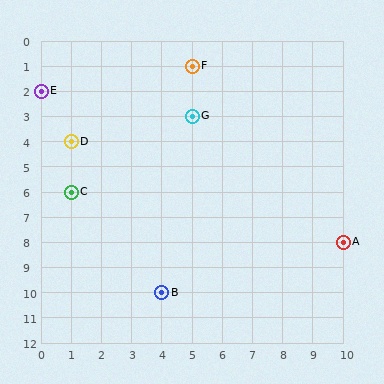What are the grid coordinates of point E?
Point E is at grid coordinates (0, 2).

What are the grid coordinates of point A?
Point A is at grid coordinates (10, 8).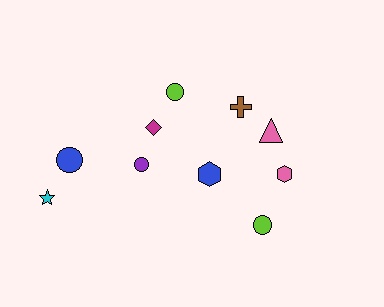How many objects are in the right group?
There are 6 objects.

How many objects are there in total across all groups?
There are 10 objects.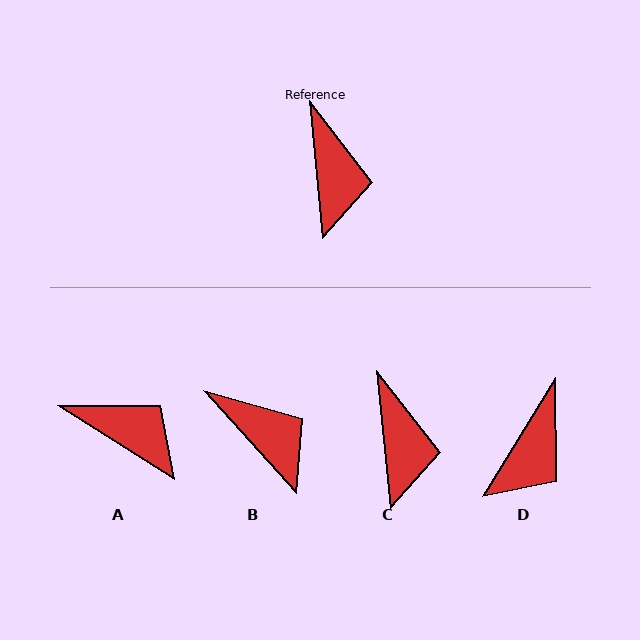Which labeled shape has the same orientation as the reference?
C.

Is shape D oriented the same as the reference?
No, it is off by about 37 degrees.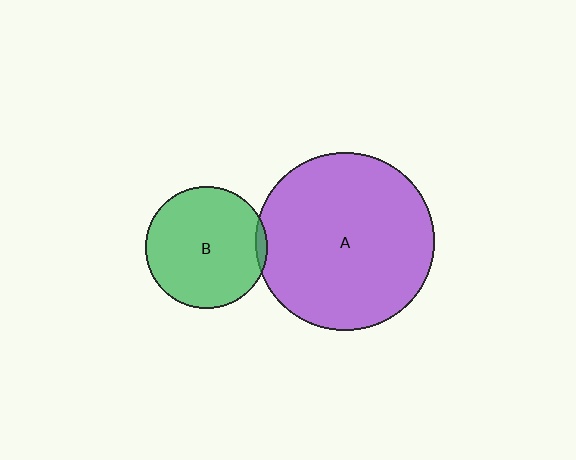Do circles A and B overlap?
Yes.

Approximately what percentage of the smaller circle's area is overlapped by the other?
Approximately 5%.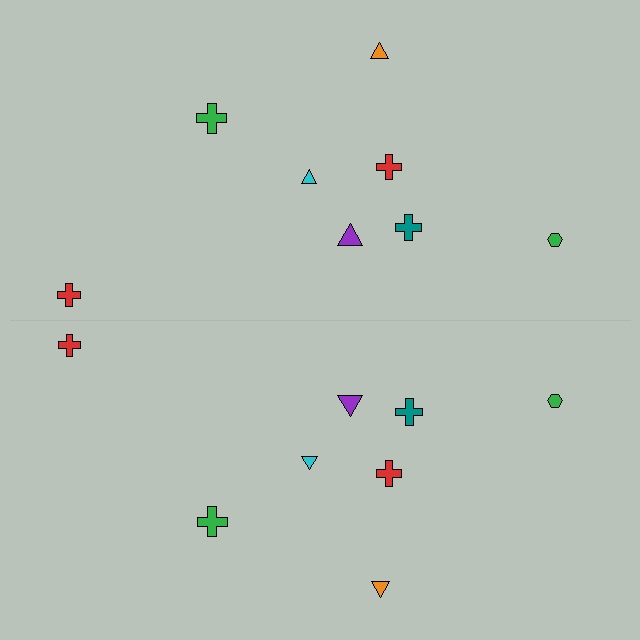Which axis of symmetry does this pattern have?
The pattern has a horizontal axis of symmetry running through the center of the image.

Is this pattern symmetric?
Yes, this pattern has bilateral (reflection) symmetry.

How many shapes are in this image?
There are 16 shapes in this image.